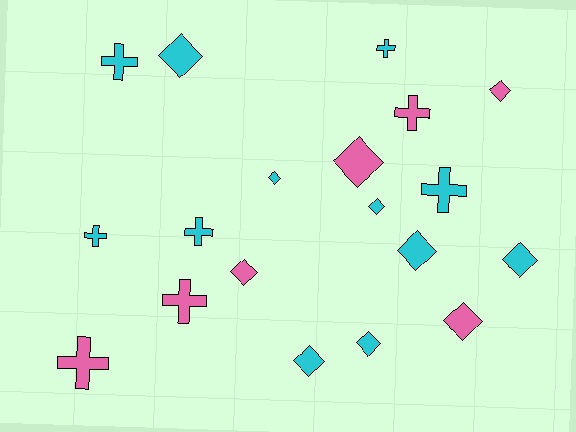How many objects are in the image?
There are 19 objects.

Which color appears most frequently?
Cyan, with 12 objects.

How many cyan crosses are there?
There are 5 cyan crosses.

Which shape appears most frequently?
Diamond, with 11 objects.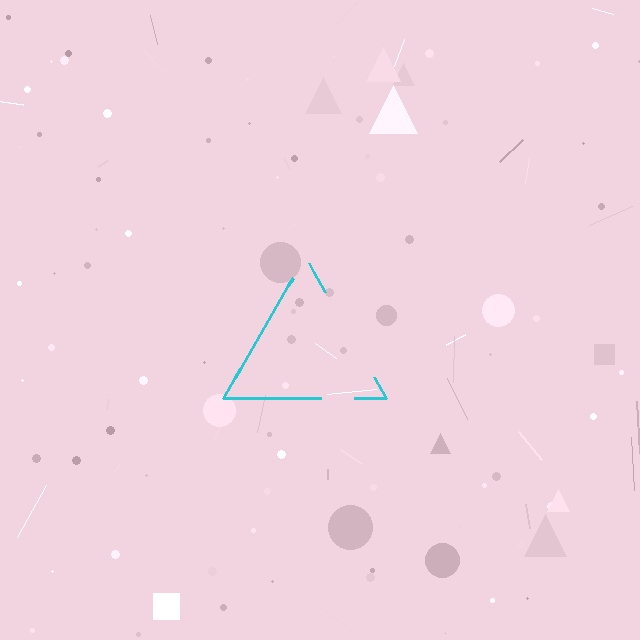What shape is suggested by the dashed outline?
The dashed outline suggests a triangle.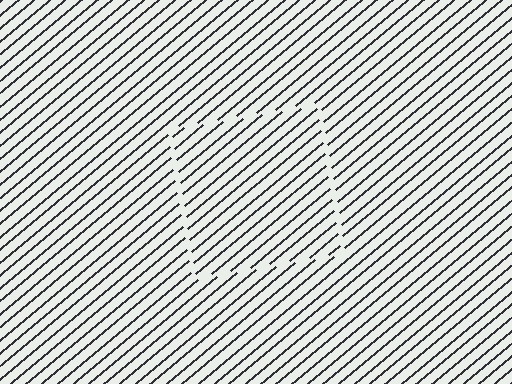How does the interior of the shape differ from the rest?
The interior of the shape contains the same grating, shifted by half a period — the contour is defined by the phase discontinuity where line-ends from the inner and outer gratings abut.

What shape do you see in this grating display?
An illusory square. The interior of the shape contains the same grating, shifted by half a period — the contour is defined by the phase discontinuity where line-ends from the inner and outer gratings abut.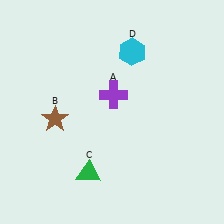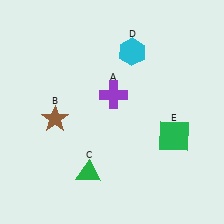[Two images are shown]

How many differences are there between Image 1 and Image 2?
There is 1 difference between the two images.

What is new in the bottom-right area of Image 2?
A green square (E) was added in the bottom-right area of Image 2.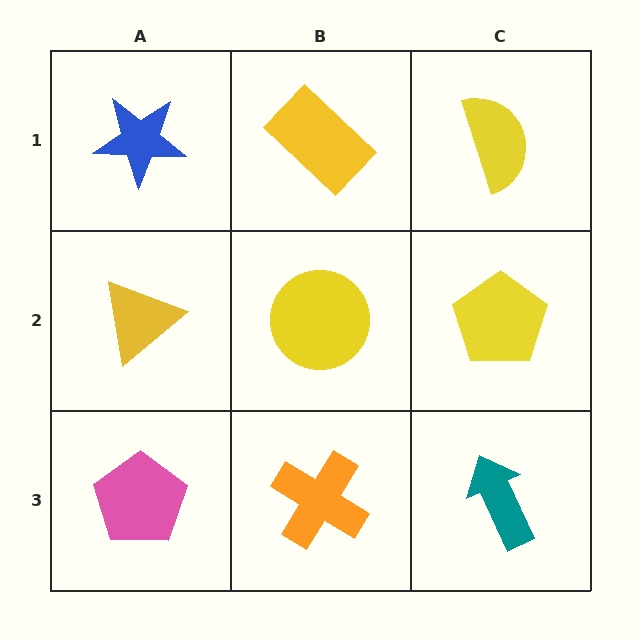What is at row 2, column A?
A yellow triangle.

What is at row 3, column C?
A teal arrow.